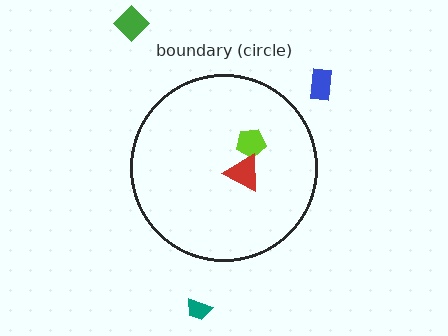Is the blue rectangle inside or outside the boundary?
Outside.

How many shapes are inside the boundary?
2 inside, 3 outside.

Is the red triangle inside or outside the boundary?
Inside.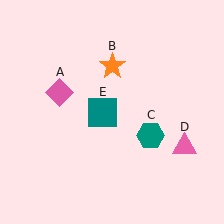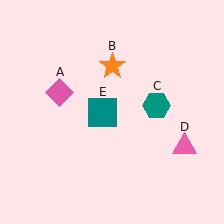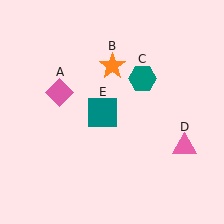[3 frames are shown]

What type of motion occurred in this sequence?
The teal hexagon (object C) rotated counterclockwise around the center of the scene.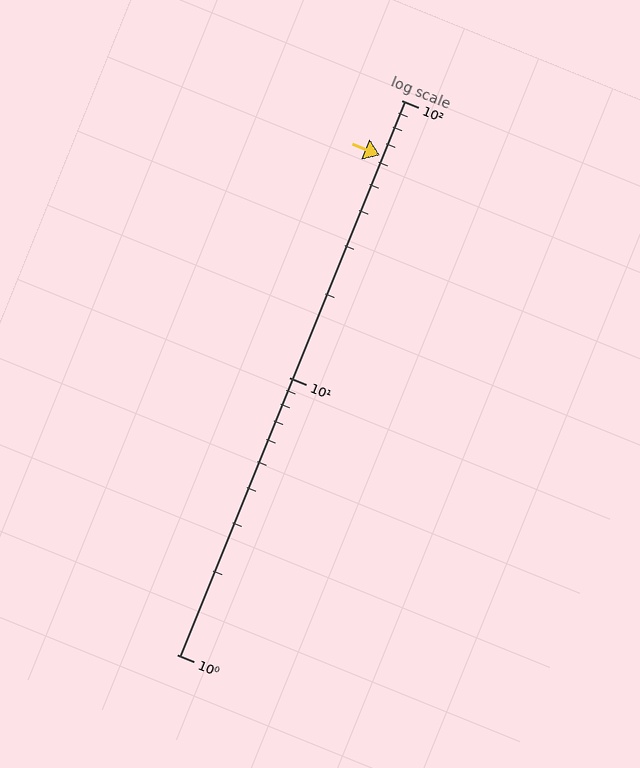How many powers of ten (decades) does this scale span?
The scale spans 2 decades, from 1 to 100.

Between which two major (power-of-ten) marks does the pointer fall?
The pointer is between 10 and 100.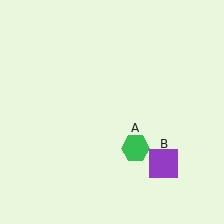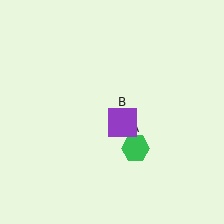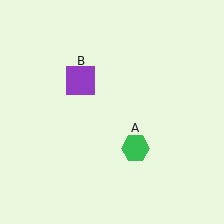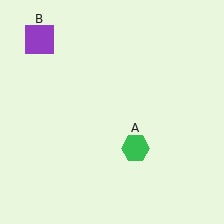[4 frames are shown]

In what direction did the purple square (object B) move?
The purple square (object B) moved up and to the left.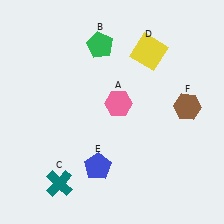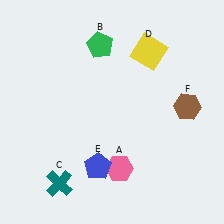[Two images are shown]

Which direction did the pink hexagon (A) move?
The pink hexagon (A) moved down.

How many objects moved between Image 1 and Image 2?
1 object moved between the two images.